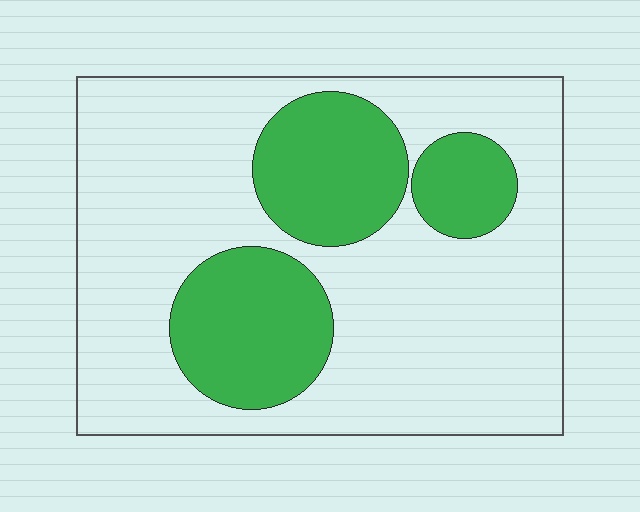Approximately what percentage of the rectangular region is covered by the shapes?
Approximately 30%.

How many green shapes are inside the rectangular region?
3.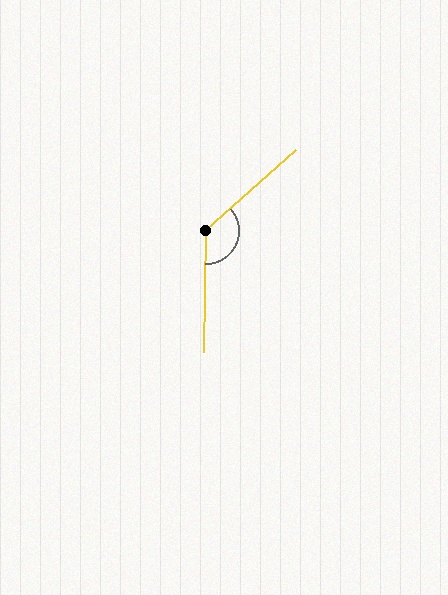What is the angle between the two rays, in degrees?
Approximately 133 degrees.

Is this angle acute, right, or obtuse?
It is obtuse.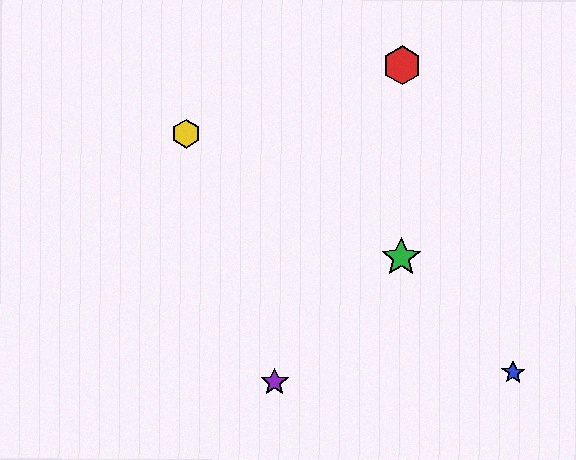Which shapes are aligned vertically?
The red hexagon, the green star are aligned vertically.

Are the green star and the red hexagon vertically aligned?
Yes, both are at x≈401.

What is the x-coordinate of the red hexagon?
The red hexagon is at x≈402.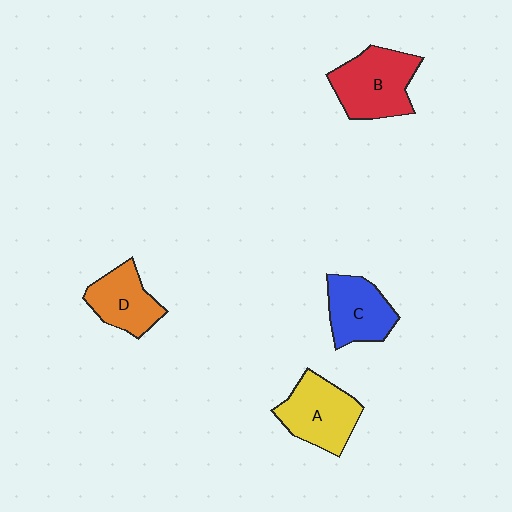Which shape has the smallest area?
Shape D (orange).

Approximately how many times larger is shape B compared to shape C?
Approximately 1.3 times.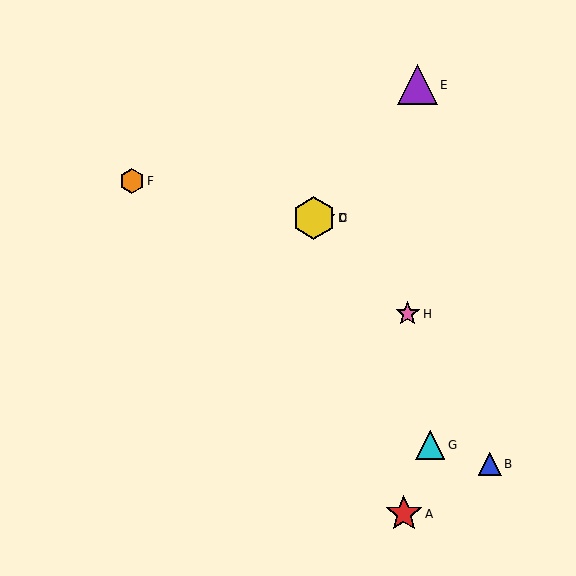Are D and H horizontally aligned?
No, D is at y≈218 and H is at y≈314.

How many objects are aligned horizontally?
2 objects (C, D) are aligned horizontally.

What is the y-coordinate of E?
Object E is at y≈85.